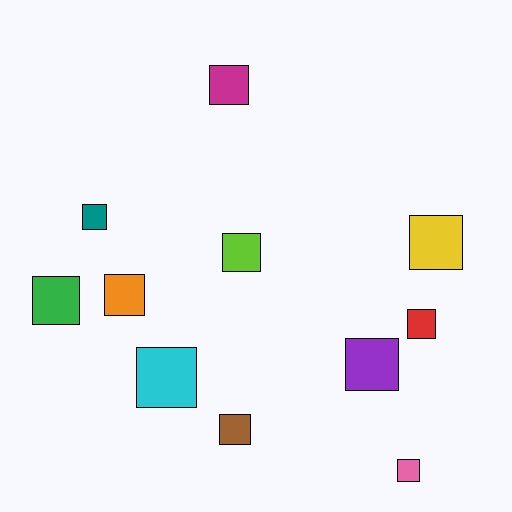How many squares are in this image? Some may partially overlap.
There are 11 squares.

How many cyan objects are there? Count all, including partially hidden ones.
There is 1 cyan object.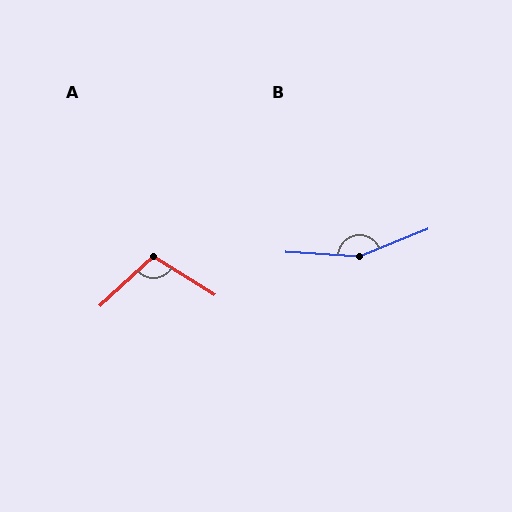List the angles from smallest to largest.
A (105°), B (154°).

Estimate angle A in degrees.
Approximately 105 degrees.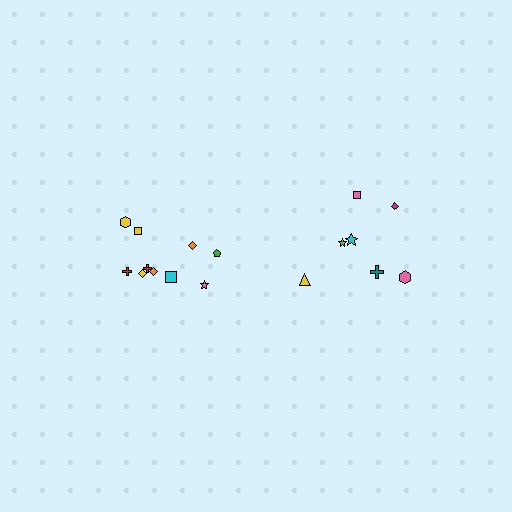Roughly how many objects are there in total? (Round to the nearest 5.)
Roughly 15 objects in total.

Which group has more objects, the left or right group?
The left group.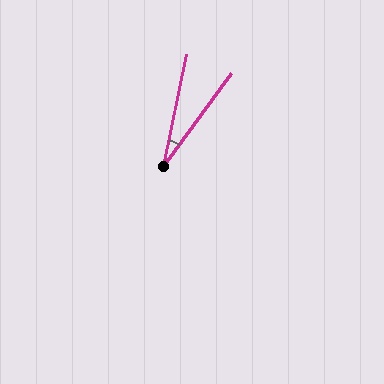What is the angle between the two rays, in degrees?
Approximately 25 degrees.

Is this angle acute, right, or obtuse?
It is acute.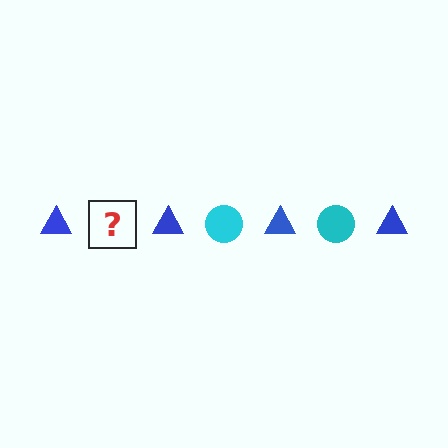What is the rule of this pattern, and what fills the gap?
The rule is that the pattern alternates between blue triangle and cyan circle. The gap should be filled with a cyan circle.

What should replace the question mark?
The question mark should be replaced with a cyan circle.